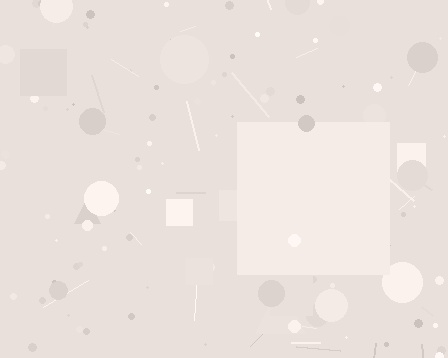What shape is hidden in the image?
A square is hidden in the image.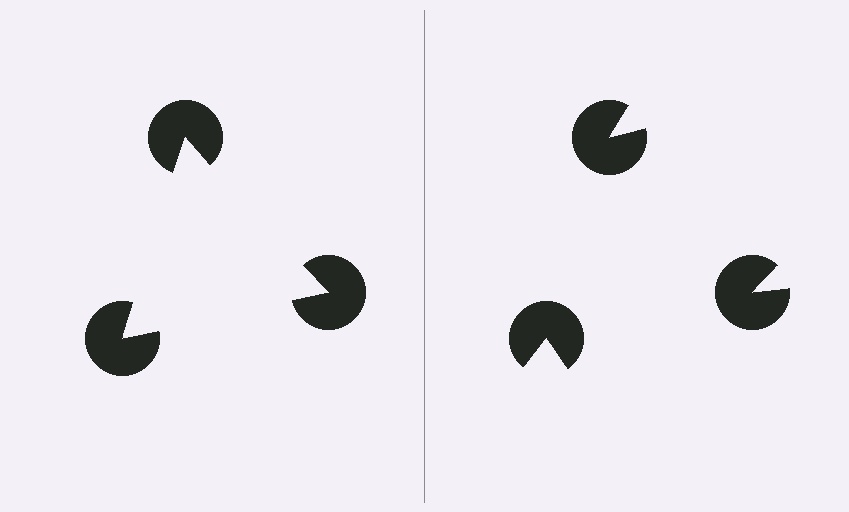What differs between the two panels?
The pac-man discs are positioned identically on both sides; only the wedge orientations differ. On the left they align to a triangle; on the right they are misaligned.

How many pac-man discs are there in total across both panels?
6 — 3 on each side.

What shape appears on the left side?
An illusory triangle.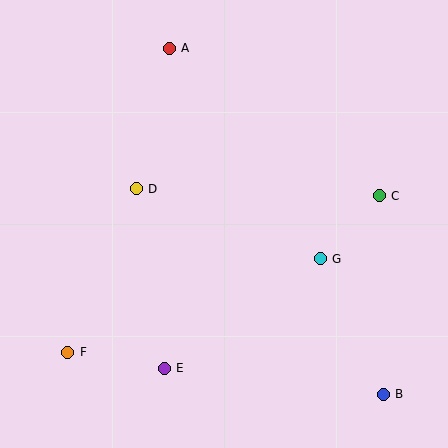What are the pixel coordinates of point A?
Point A is at (169, 48).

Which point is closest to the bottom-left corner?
Point F is closest to the bottom-left corner.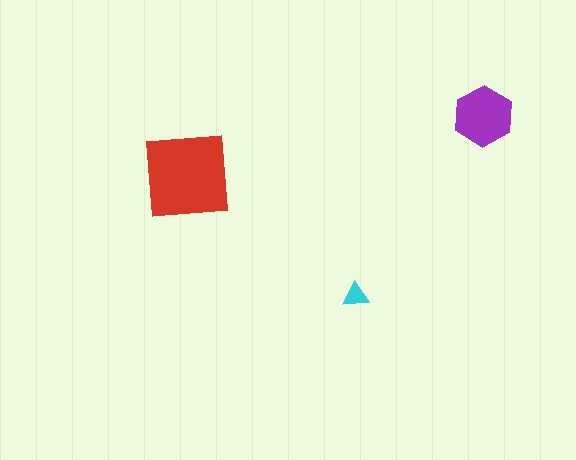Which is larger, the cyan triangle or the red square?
The red square.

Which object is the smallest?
The cyan triangle.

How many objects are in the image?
There are 3 objects in the image.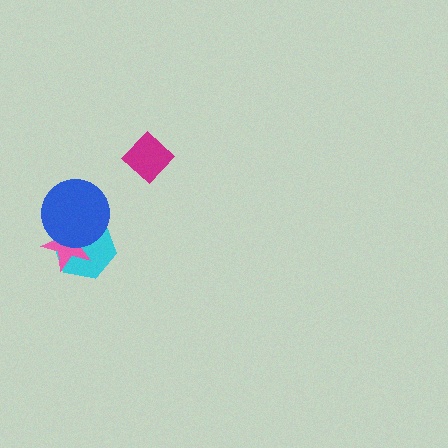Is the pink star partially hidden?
Yes, it is partially covered by another shape.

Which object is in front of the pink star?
The blue circle is in front of the pink star.